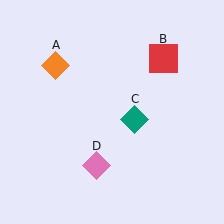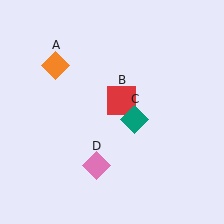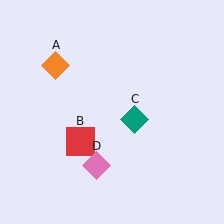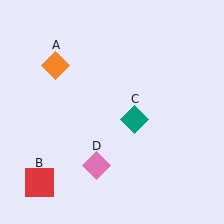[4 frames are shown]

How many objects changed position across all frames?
1 object changed position: red square (object B).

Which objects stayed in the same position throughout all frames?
Orange diamond (object A) and teal diamond (object C) and pink diamond (object D) remained stationary.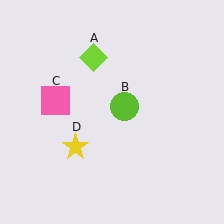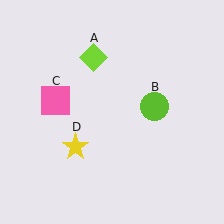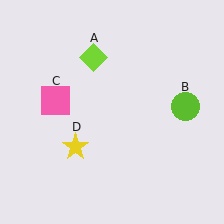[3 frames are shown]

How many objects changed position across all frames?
1 object changed position: lime circle (object B).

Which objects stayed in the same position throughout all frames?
Lime diamond (object A) and pink square (object C) and yellow star (object D) remained stationary.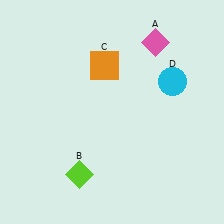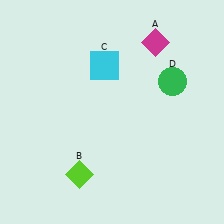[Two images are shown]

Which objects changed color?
A changed from pink to magenta. C changed from orange to cyan. D changed from cyan to green.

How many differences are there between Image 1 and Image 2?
There are 3 differences between the two images.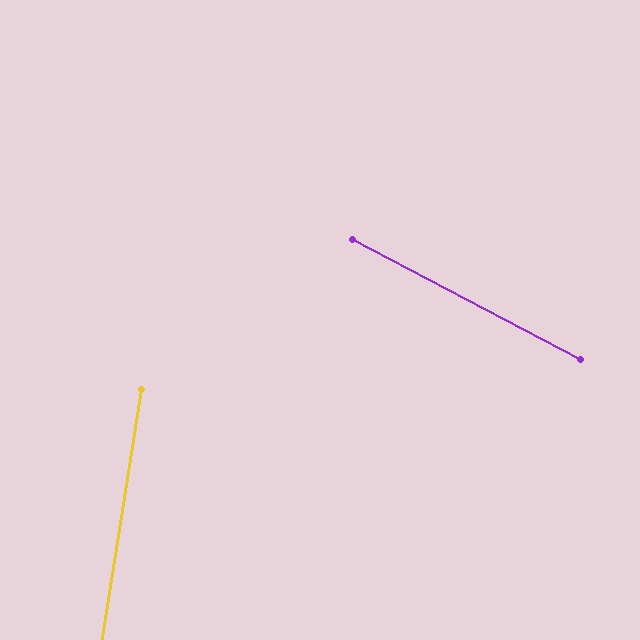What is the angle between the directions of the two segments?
Approximately 71 degrees.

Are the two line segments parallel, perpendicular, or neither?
Neither parallel nor perpendicular — they differ by about 71°.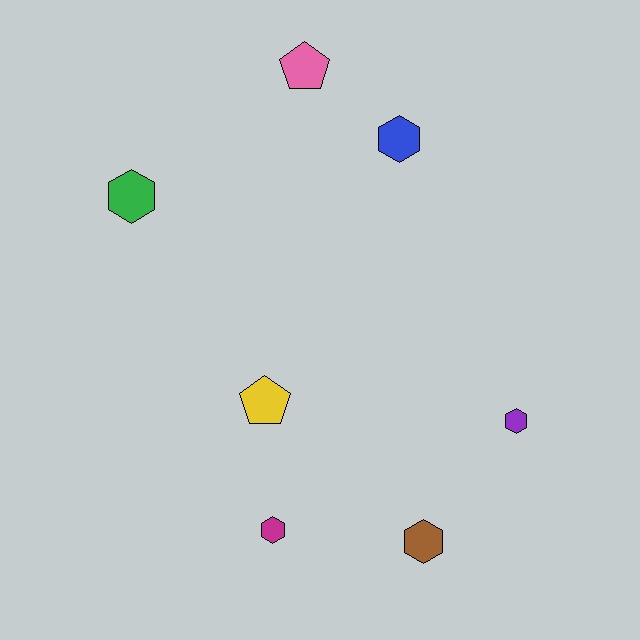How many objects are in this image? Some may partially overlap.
There are 7 objects.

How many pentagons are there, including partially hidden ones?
There are 2 pentagons.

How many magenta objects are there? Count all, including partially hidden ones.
There is 1 magenta object.